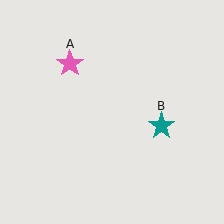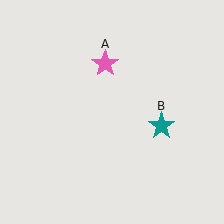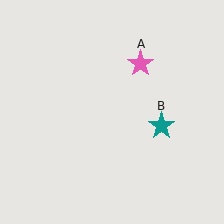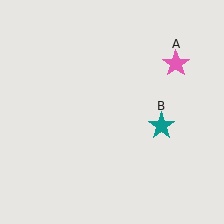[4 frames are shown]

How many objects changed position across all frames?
1 object changed position: pink star (object A).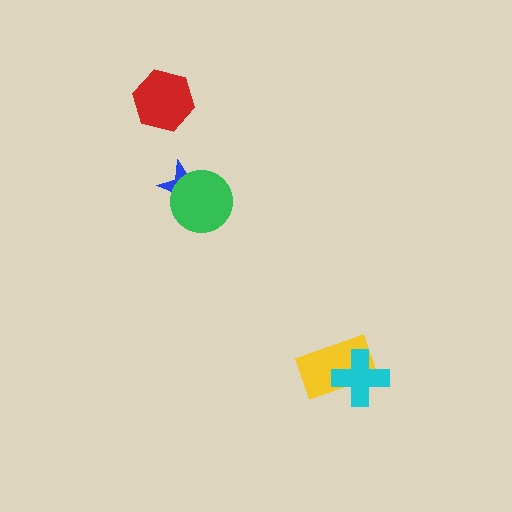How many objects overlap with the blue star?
1 object overlaps with the blue star.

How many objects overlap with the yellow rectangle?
1 object overlaps with the yellow rectangle.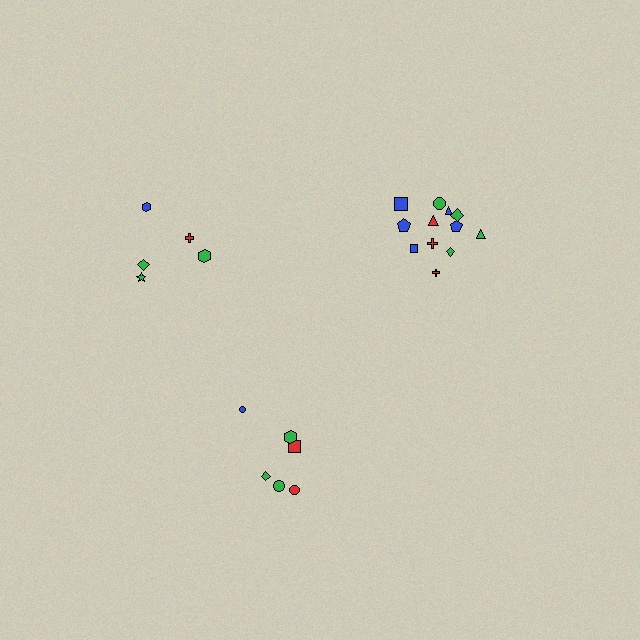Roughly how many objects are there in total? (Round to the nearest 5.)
Roughly 25 objects in total.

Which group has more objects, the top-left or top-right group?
The top-right group.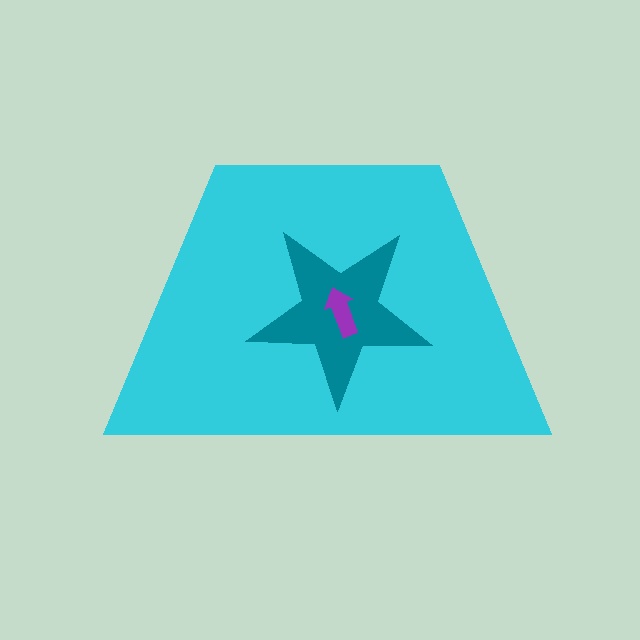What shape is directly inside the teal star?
The purple arrow.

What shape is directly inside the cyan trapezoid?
The teal star.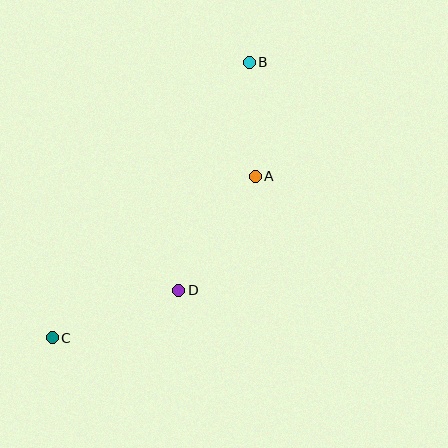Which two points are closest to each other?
Points A and B are closest to each other.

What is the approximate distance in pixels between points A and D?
The distance between A and D is approximately 137 pixels.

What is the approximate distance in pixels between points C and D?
The distance between C and D is approximately 135 pixels.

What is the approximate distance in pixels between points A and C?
The distance between A and C is approximately 259 pixels.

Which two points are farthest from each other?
Points B and C are farthest from each other.